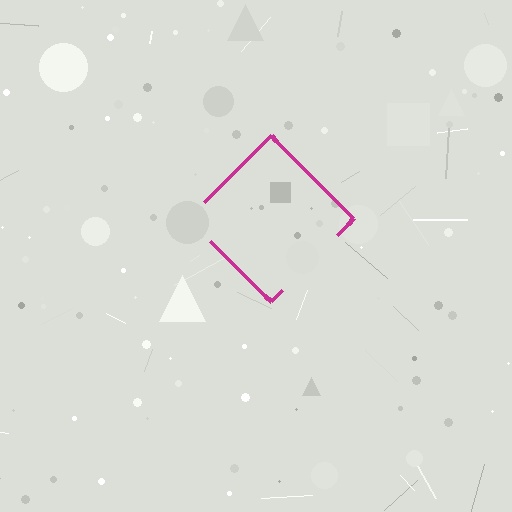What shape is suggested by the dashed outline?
The dashed outline suggests a diamond.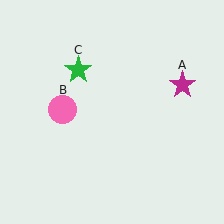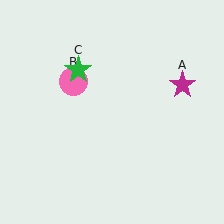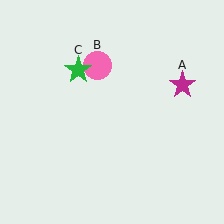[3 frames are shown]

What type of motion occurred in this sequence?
The pink circle (object B) rotated clockwise around the center of the scene.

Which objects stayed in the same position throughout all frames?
Magenta star (object A) and green star (object C) remained stationary.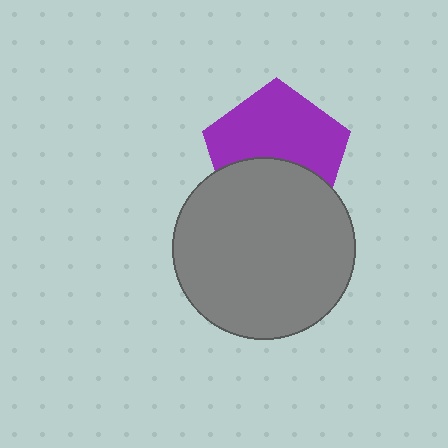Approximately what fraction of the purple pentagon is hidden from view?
Roughly 41% of the purple pentagon is hidden behind the gray circle.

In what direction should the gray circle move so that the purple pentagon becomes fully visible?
The gray circle should move down. That is the shortest direction to clear the overlap and leave the purple pentagon fully visible.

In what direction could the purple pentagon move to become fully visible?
The purple pentagon could move up. That would shift it out from behind the gray circle entirely.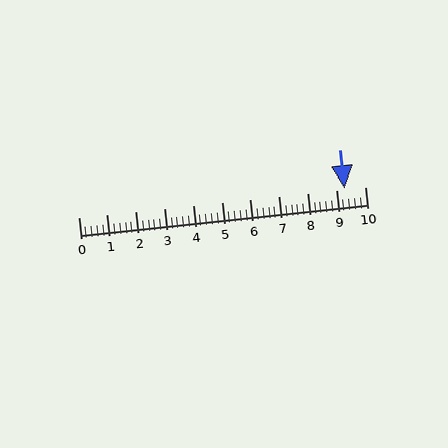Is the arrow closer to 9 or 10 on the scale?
The arrow is closer to 9.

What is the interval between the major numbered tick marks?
The major tick marks are spaced 1 units apart.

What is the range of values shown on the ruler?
The ruler shows values from 0 to 10.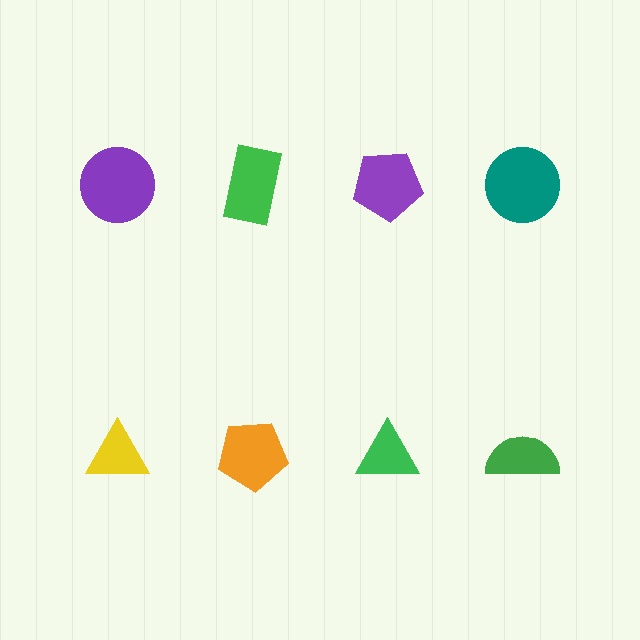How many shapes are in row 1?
4 shapes.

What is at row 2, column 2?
An orange pentagon.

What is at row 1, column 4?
A teal circle.